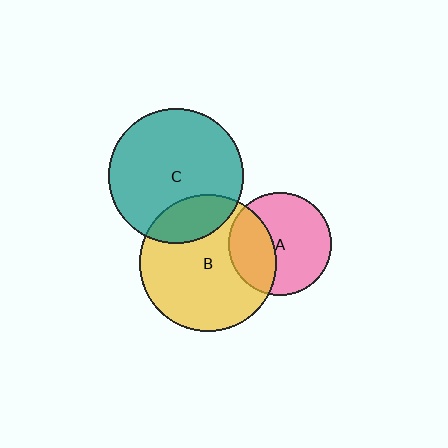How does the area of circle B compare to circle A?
Approximately 1.8 times.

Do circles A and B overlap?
Yes.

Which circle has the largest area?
Circle B (yellow).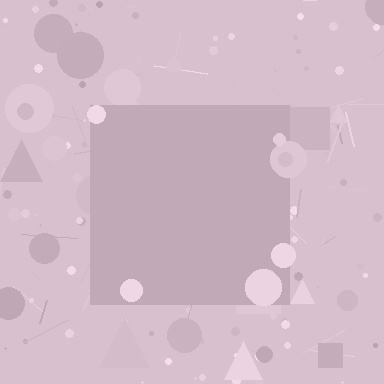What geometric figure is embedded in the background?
A square is embedded in the background.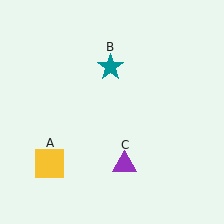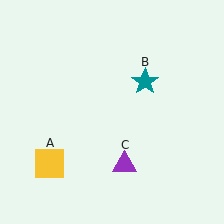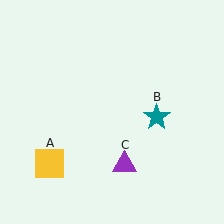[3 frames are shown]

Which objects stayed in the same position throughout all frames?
Yellow square (object A) and purple triangle (object C) remained stationary.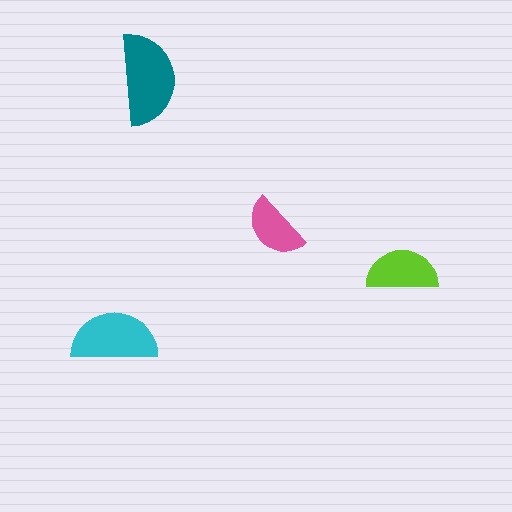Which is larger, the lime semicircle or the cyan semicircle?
The cyan one.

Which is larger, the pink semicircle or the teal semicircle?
The teal one.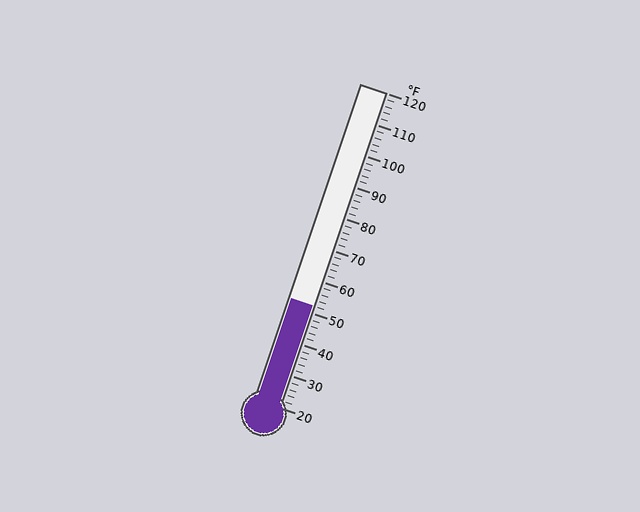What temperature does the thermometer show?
The thermometer shows approximately 52°F.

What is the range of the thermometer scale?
The thermometer scale ranges from 20°F to 120°F.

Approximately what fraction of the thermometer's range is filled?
The thermometer is filled to approximately 30% of its range.